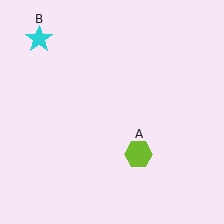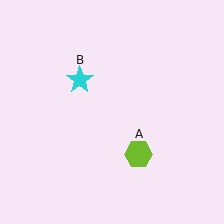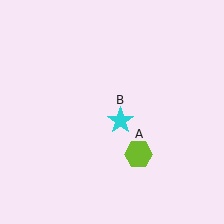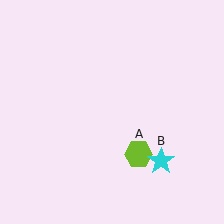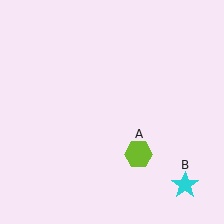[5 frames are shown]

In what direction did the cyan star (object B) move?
The cyan star (object B) moved down and to the right.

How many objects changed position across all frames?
1 object changed position: cyan star (object B).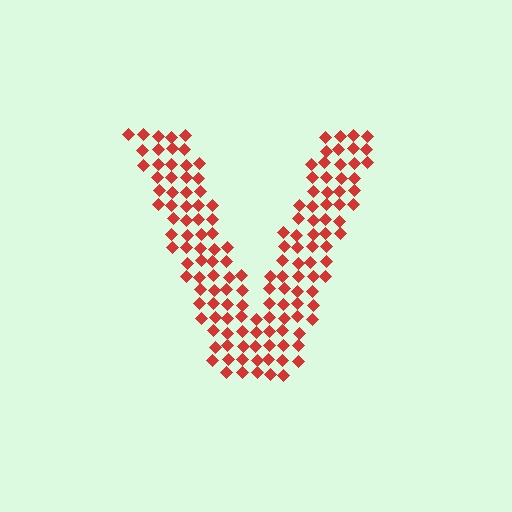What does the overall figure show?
The overall figure shows the letter V.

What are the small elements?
The small elements are diamonds.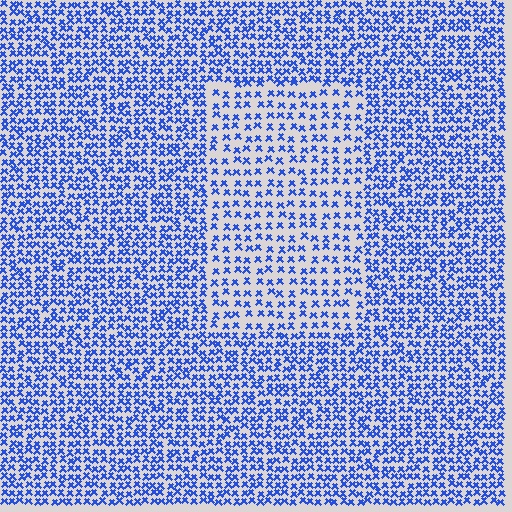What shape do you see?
I see a rectangle.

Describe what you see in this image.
The image contains small blue elements arranged at two different densities. A rectangle-shaped region is visible where the elements are less densely packed than the surrounding area.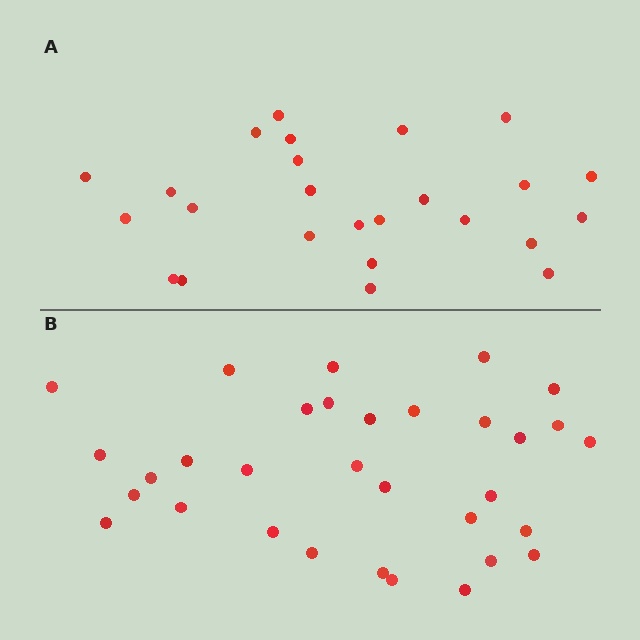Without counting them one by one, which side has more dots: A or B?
Region B (the bottom region) has more dots.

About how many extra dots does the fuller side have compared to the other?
Region B has roughly 8 or so more dots than region A.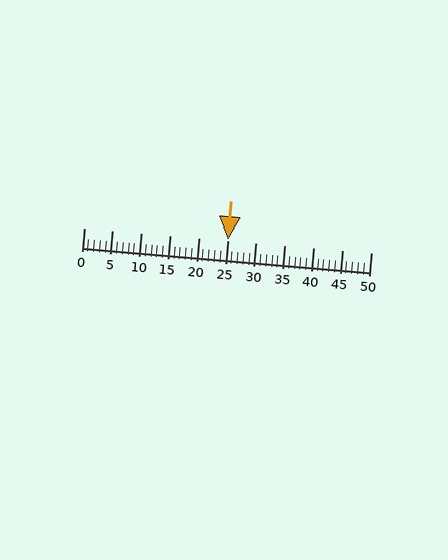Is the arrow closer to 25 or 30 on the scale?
The arrow is closer to 25.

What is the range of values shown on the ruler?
The ruler shows values from 0 to 50.